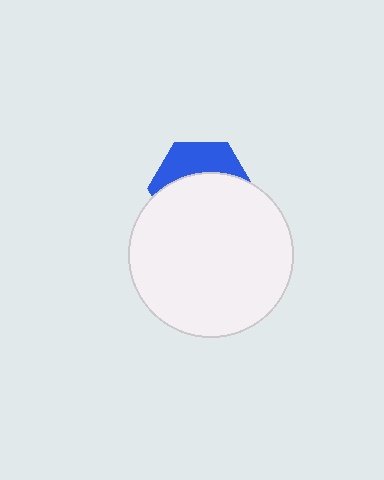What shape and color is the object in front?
The object in front is a white circle.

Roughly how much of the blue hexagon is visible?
A small part of it is visible (roughly 36%).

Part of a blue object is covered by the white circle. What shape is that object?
It is a hexagon.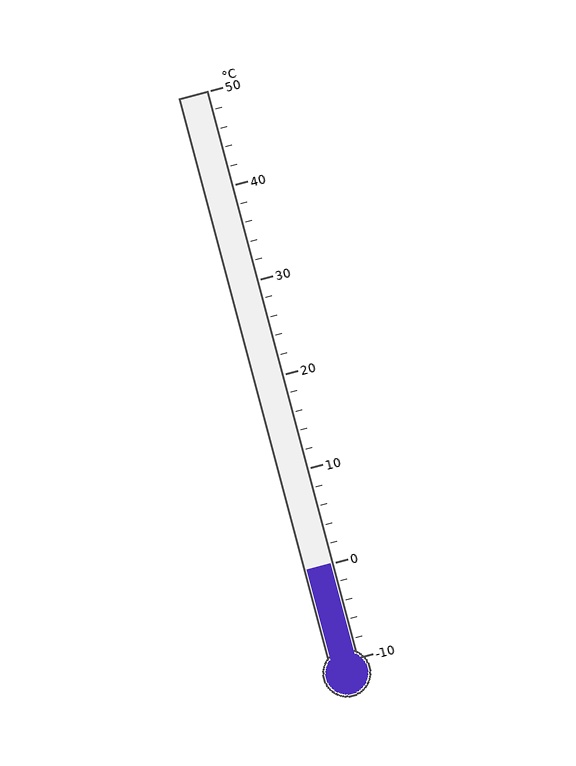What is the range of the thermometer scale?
The thermometer scale ranges from -10°C to 50°C.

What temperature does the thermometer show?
The thermometer shows approximately 0°C.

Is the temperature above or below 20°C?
The temperature is below 20°C.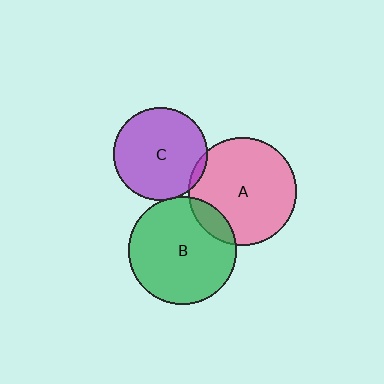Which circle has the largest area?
Circle B (green).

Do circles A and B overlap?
Yes.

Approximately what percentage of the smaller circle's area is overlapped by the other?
Approximately 10%.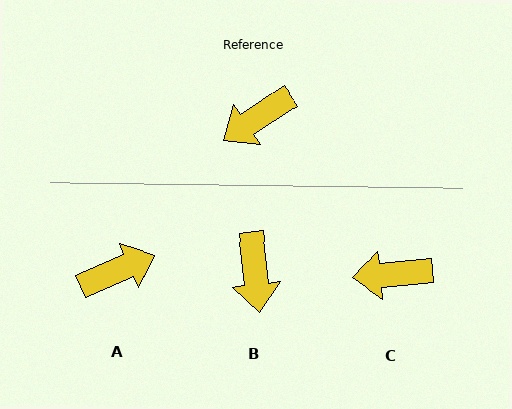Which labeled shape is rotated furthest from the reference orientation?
A, about 170 degrees away.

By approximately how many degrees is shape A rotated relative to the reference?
Approximately 170 degrees counter-clockwise.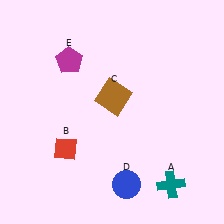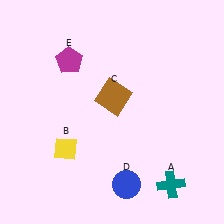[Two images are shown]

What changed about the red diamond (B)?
In Image 1, B is red. In Image 2, it changed to yellow.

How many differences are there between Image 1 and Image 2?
There is 1 difference between the two images.